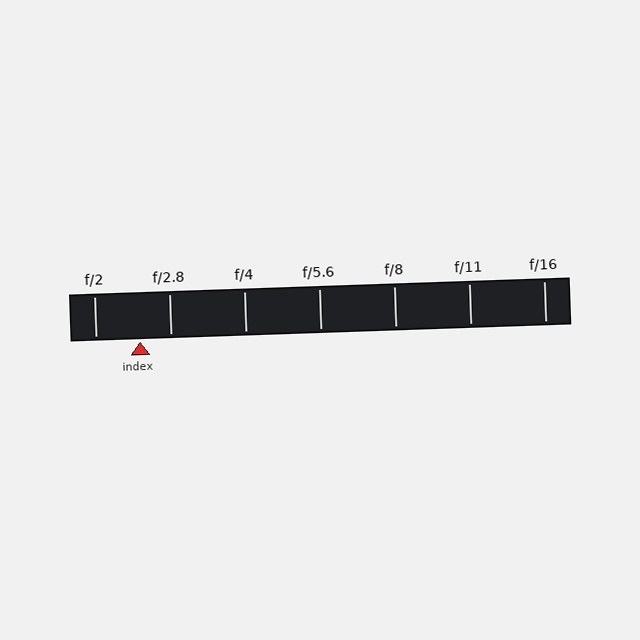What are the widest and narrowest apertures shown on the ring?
The widest aperture shown is f/2 and the narrowest is f/16.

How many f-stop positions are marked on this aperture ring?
There are 7 f-stop positions marked.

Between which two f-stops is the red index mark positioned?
The index mark is between f/2 and f/2.8.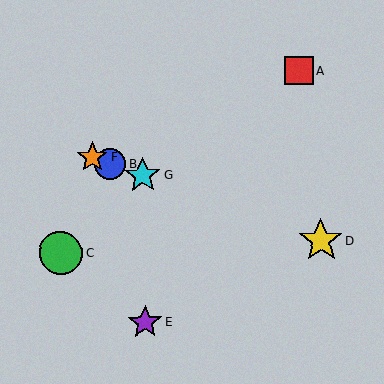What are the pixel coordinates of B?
Object B is at (110, 164).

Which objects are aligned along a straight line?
Objects B, D, F, G are aligned along a straight line.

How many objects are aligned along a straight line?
4 objects (B, D, F, G) are aligned along a straight line.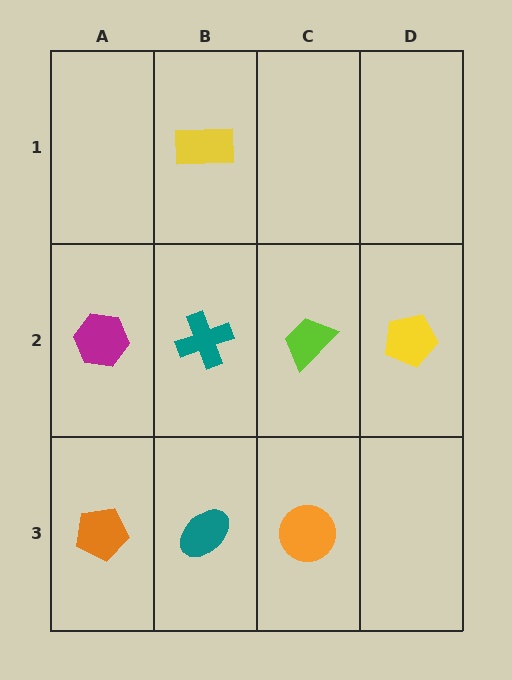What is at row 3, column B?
A teal ellipse.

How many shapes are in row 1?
1 shape.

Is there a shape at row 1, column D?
No, that cell is empty.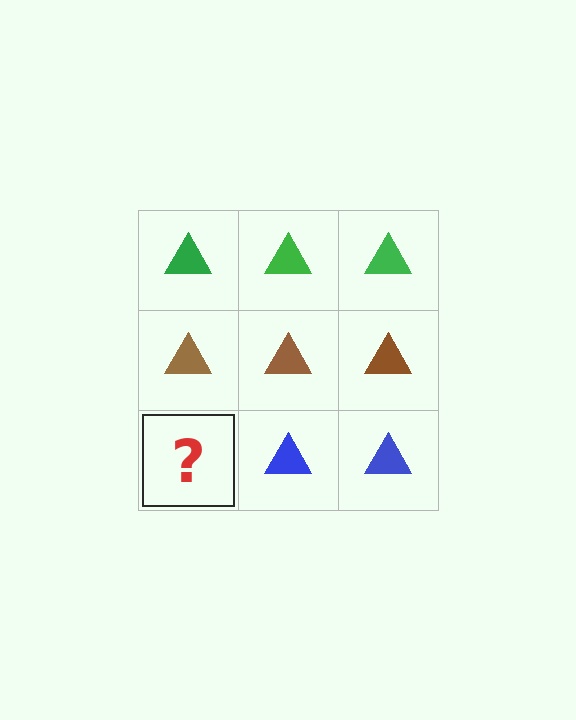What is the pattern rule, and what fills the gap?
The rule is that each row has a consistent color. The gap should be filled with a blue triangle.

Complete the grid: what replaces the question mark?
The question mark should be replaced with a blue triangle.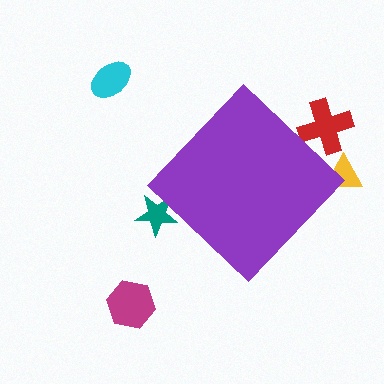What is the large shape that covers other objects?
A purple diamond.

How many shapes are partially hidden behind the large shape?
3 shapes are partially hidden.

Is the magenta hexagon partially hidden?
No, the magenta hexagon is fully visible.